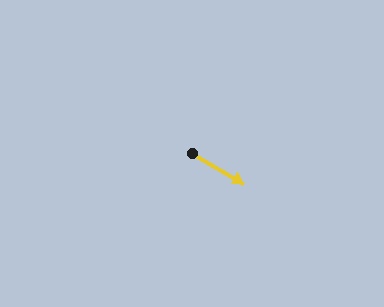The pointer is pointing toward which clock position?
Roughly 4 o'clock.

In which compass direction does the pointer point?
Southeast.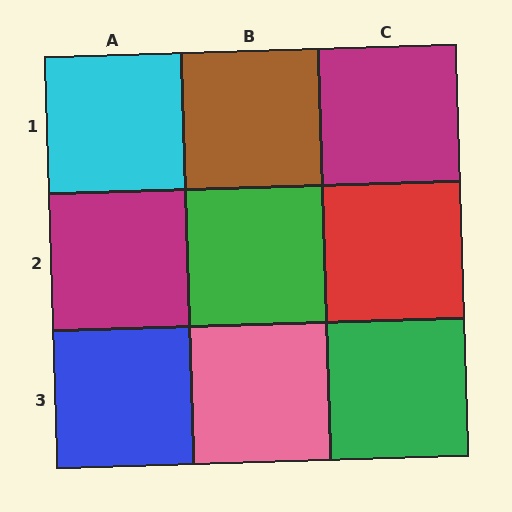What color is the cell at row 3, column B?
Pink.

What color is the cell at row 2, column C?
Red.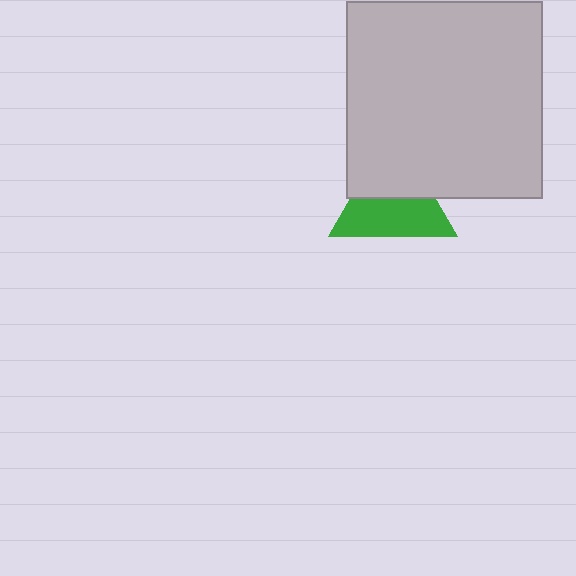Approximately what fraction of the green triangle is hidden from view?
Roughly 44% of the green triangle is hidden behind the light gray square.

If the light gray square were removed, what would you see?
You would see the complete green triangle.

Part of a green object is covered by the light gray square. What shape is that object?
It is a triangle.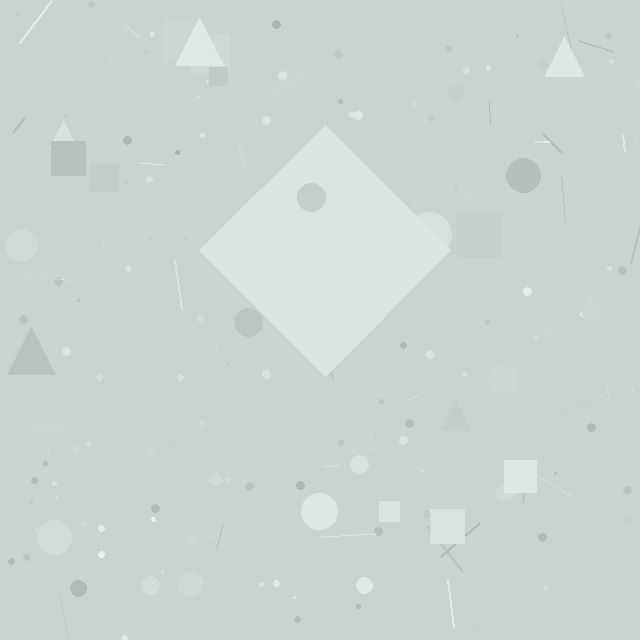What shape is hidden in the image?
A diamond is hidden in the image.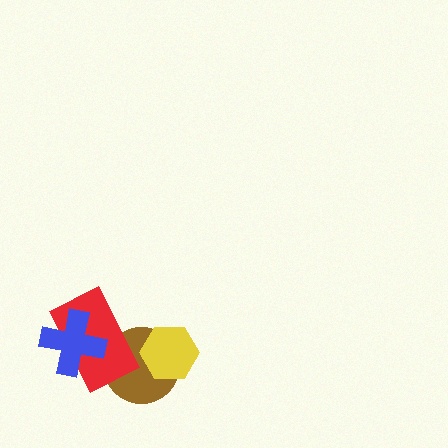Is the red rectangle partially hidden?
Yes, it is partially covered by another shape.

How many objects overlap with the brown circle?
2 objects overlap with the brown circle.